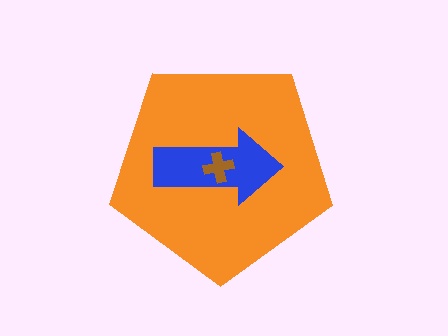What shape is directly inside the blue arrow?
The brown cross.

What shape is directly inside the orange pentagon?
The blue arrow.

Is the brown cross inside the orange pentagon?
Yes.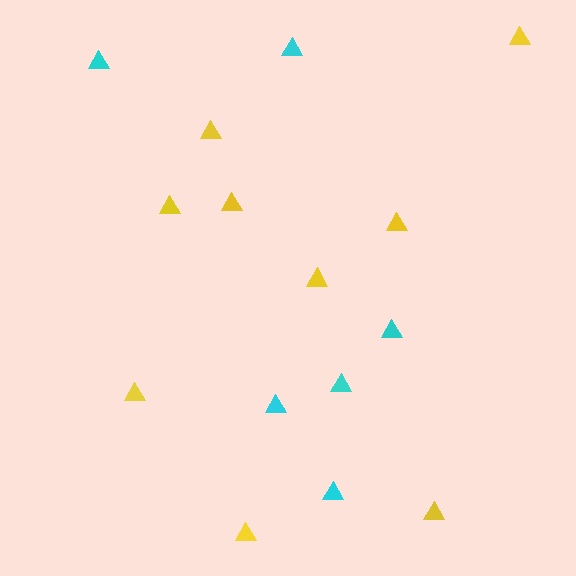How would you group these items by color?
There are 2 groups: one group of yellow triangles (9) and one group of cyan triangles (6).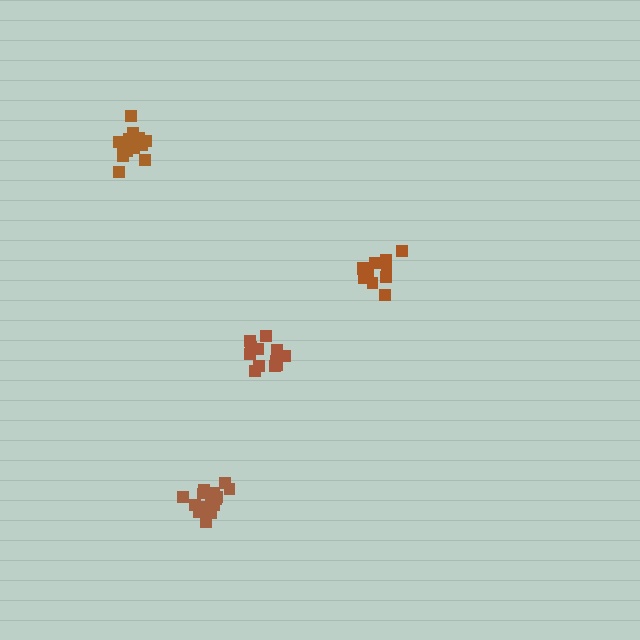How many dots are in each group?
Group 1: 13 dots, Group 2: 15 dots, Group 3: 12 dots, Group 4: 14 dots (54 total).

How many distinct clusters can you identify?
There are 4 distinct clusters.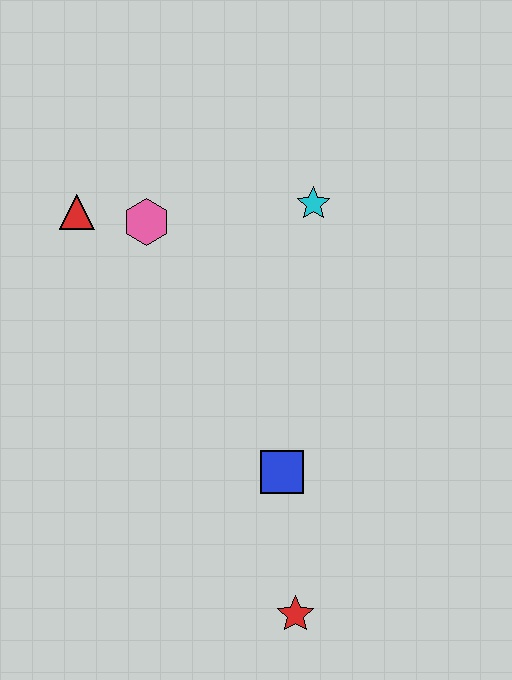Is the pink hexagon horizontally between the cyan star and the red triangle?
Yes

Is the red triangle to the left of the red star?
Yes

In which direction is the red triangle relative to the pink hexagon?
The red triangle is to the left of the pink hexagon.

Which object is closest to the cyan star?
The pink hexagon is closest to the cyan star.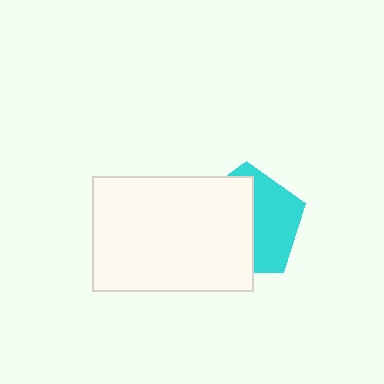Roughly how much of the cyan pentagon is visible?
A small part of it is visible (roughly 45%).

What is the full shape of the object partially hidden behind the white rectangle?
The partially hidden object is a cyan pentagon.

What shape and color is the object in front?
The object in front is a white rectangle.